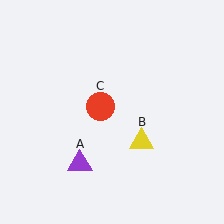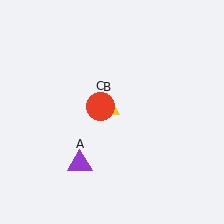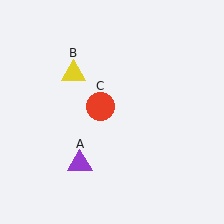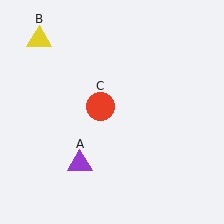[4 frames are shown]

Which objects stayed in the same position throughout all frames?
Purple triangle (object A) and red circle (object C) remained stationary.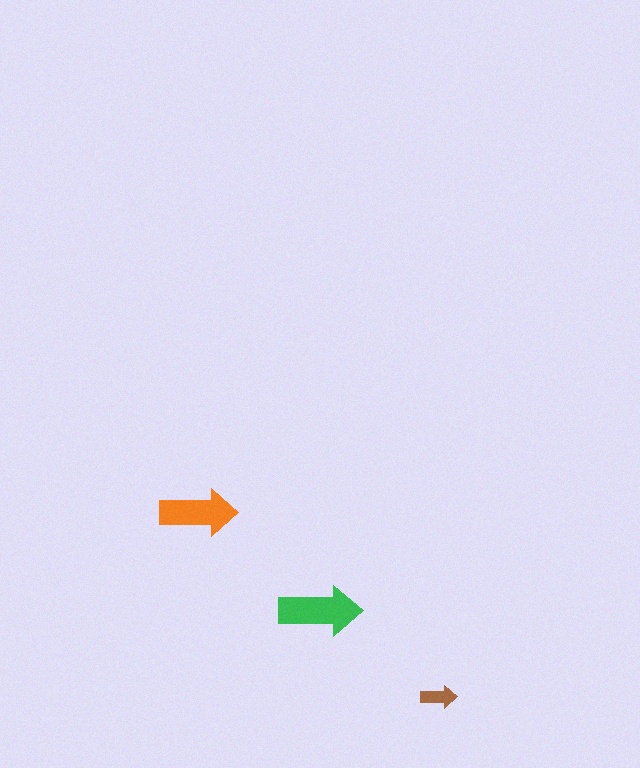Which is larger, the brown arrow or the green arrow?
The green one.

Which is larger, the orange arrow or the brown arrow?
The orange one.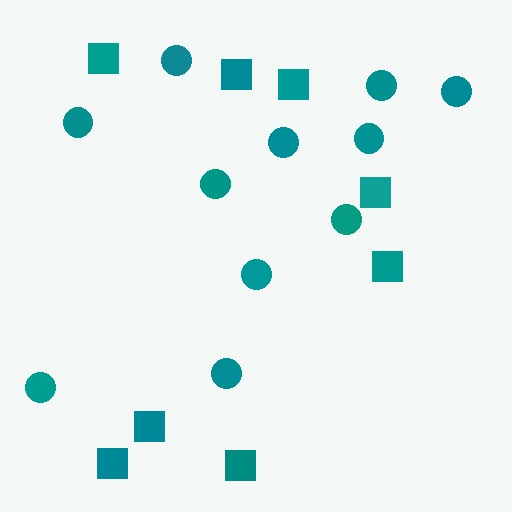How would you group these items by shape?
There are 2 groups: one group of circles (11) and one group of squares (8).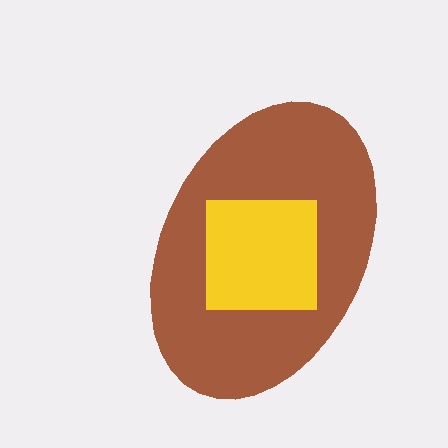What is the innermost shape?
The yellow square.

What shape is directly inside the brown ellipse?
The yellow square.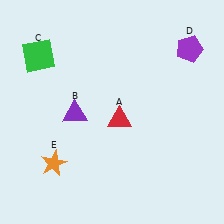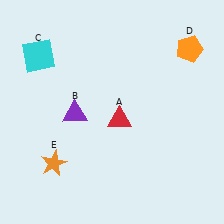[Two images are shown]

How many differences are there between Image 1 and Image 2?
There are 2 differences between the two images.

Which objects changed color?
C changed from green to cyan. D changed from purple to orange.